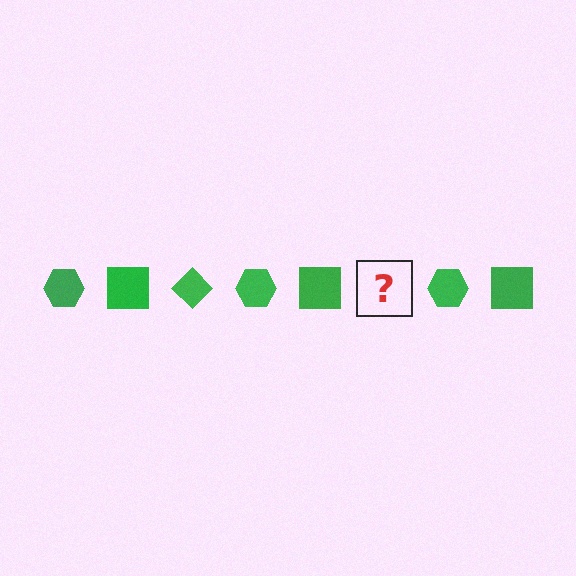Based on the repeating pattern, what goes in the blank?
The blank should be a green diamond.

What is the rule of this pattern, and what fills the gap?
The rule is that the pattern cycles through hexagon, square, diamond shapes in green. The gap should be filled with a green diamond.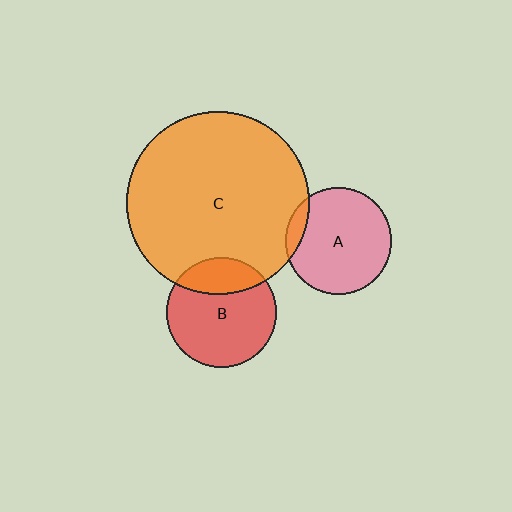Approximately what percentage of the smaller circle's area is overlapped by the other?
Approximately 10%.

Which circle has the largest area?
Circle C (orange).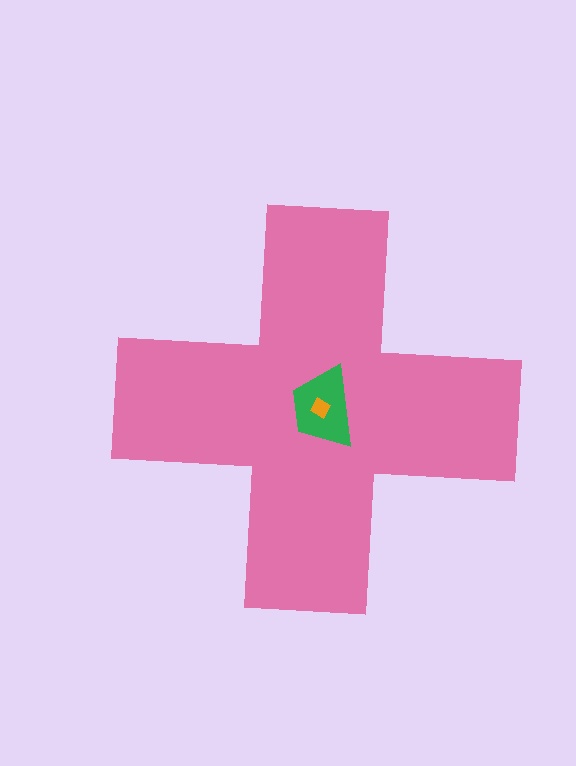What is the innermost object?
The orange diamond.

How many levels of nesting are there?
3.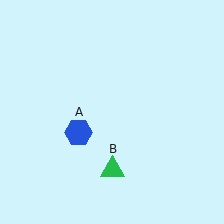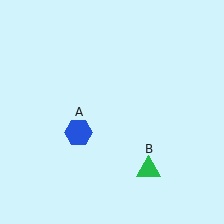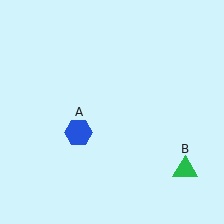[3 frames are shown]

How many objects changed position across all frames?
1 object changed position: green triangle (object B).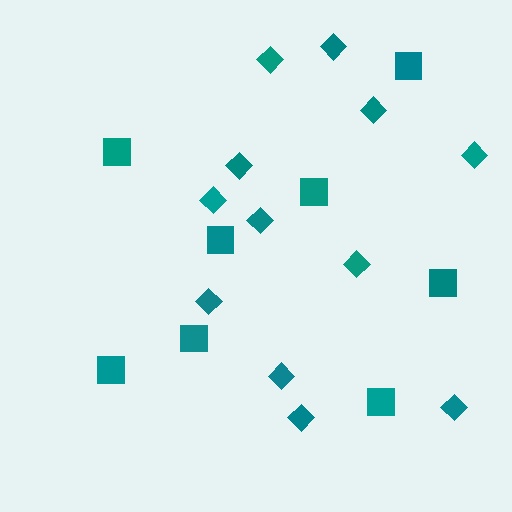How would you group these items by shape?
There are 2 groups: one group of squares (8) and one group of diamonds (12).